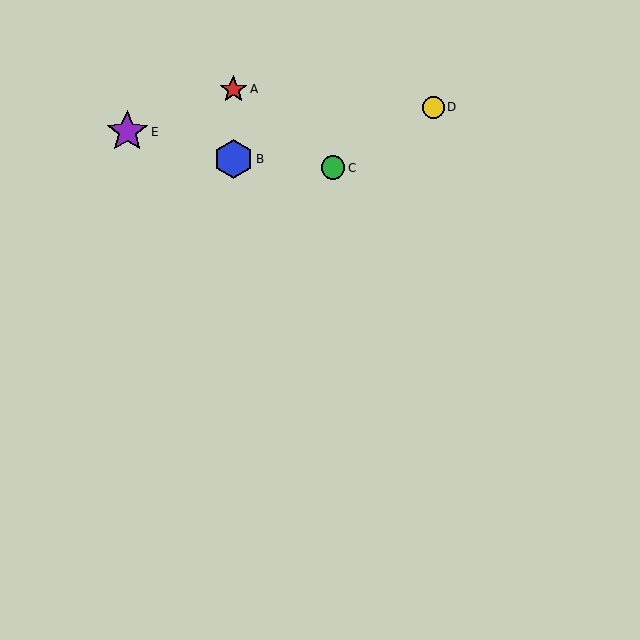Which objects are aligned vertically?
Objects A, B are aligned vertically.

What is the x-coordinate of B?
Object B is at x≈233.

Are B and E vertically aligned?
No, B is at x≈233 and E is at x≈127.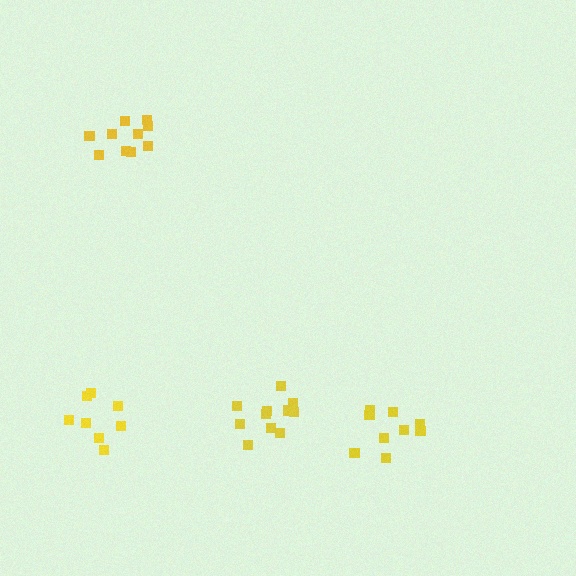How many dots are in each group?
Group 1: 11 dots, Group 2: 9 dots, Group 3: 10 dots, Group 4: 9 dots (39 total).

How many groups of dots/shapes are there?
There are 4 groups.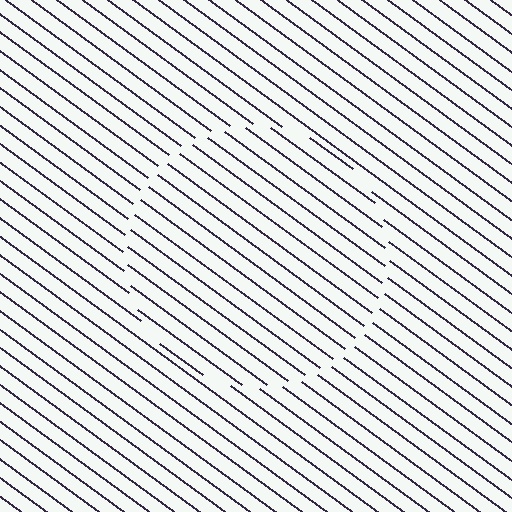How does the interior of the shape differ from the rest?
The interior of the shape contains the same grating, shifted by half a period — the contour is defined by the phase discontinuity where line-ends from the inner and outer gratings abut.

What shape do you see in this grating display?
An illusory circle. The interior of the shape contains the same grating, shifted by half a period — the contour is defined by the phase discontinuity where line-ends from the inner and outer gratings abut.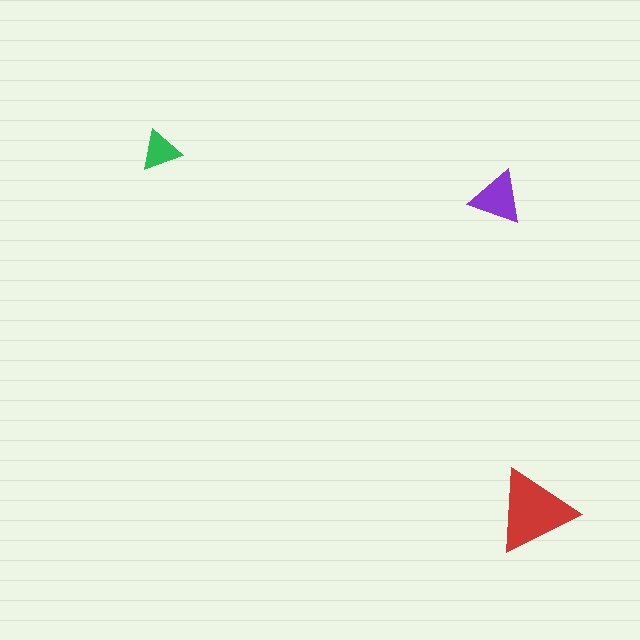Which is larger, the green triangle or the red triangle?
The red one.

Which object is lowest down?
The red triangle is bottommost.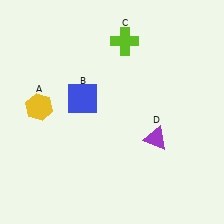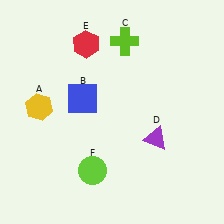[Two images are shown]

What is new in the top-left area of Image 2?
A red hexagon (E) was added in the top-left area of Image 2.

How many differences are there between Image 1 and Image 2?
There are 2 differences between the two images.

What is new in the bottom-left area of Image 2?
A lime circle (F) was added in the bottom-left area of Image 2.